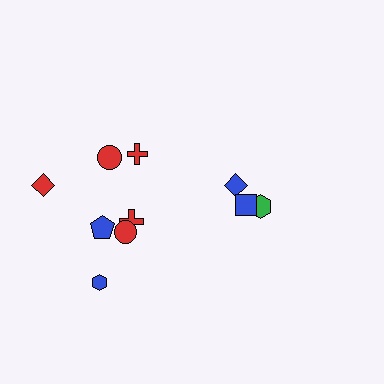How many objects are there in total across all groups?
There are 10 objects.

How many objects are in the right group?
There are 3 objects.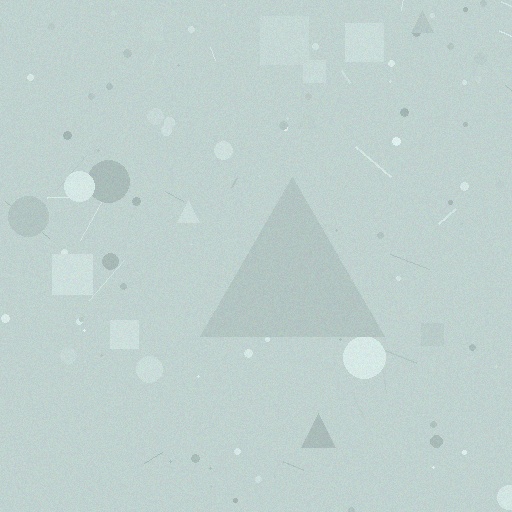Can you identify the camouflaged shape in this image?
The camouflaged shape is a triangle.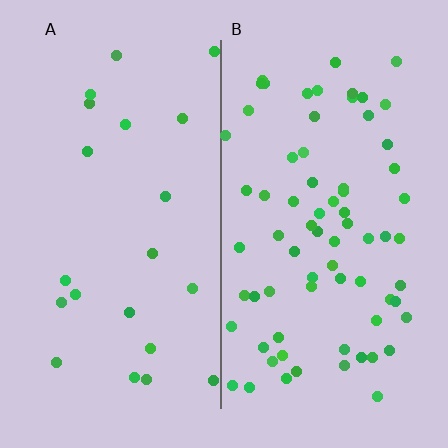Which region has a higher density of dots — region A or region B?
B (the right).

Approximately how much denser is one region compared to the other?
Approximately 3.4× — region B over region A.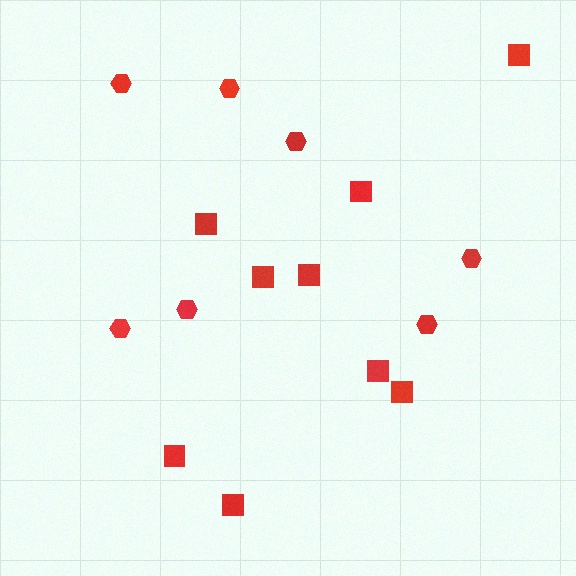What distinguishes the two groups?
There are 2 groups: one group of squares (9) and one group of hexagons (7).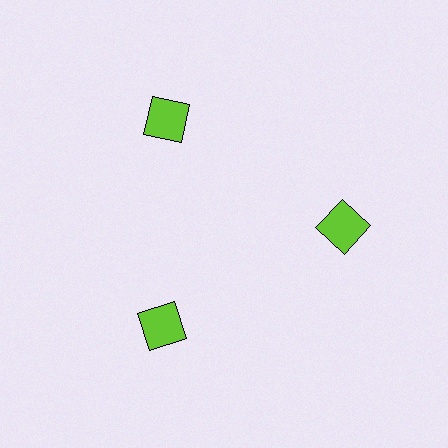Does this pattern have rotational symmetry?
Yes, this pattern has 3-fold rotational symmetry. It looks the same after rotating 120 degrees around the center.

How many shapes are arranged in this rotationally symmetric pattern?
There are 3 shapes, arranged in 3 groups of 1.